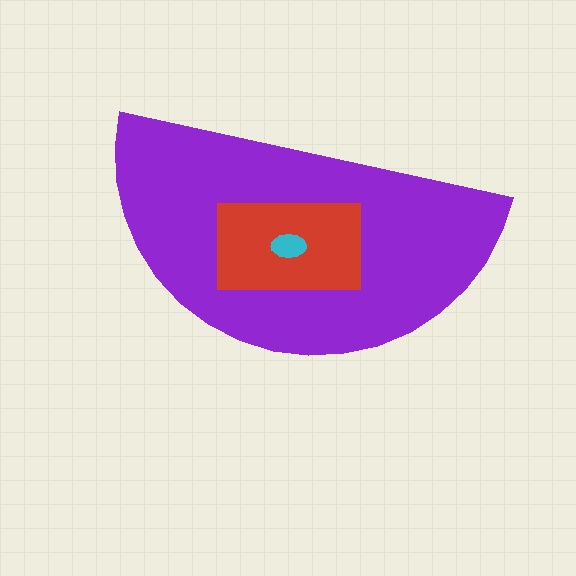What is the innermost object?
The cyan ellipse.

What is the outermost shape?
The purple semicircle.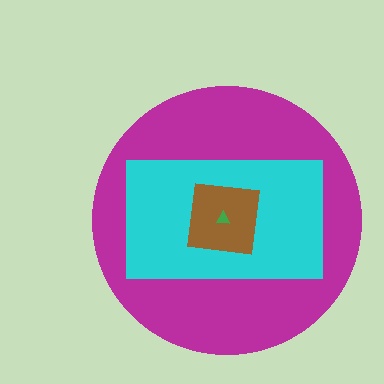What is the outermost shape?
The magenta circle.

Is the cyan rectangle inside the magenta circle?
Yes.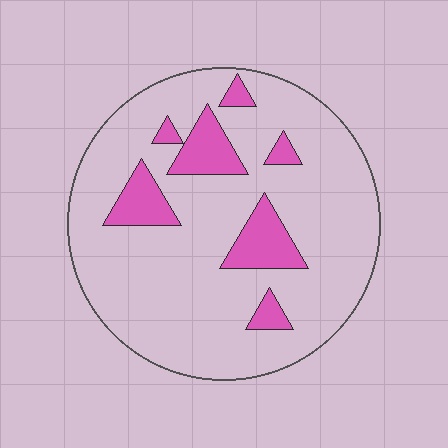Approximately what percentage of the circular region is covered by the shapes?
Approximately 15%.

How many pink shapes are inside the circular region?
7.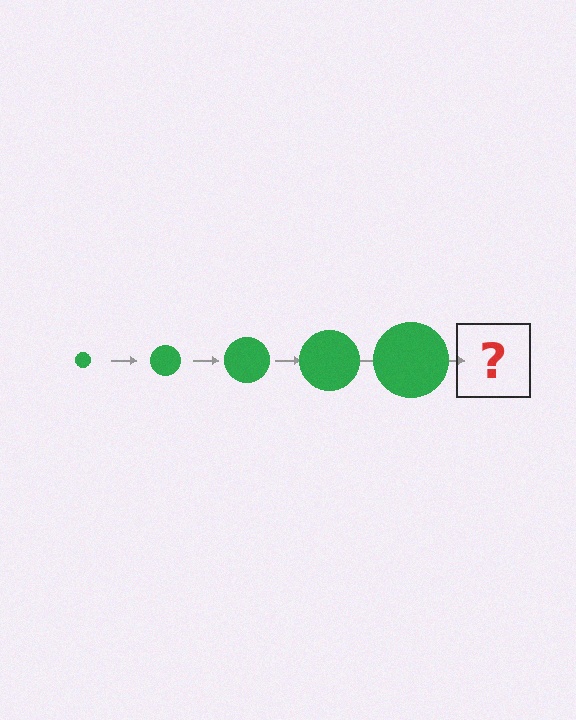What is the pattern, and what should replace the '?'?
The pattern is that the circle gets progressively larger each step. The '?' should be a green circle, larger than the previous one.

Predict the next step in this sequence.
The next step is a green circle, larger than the previous one.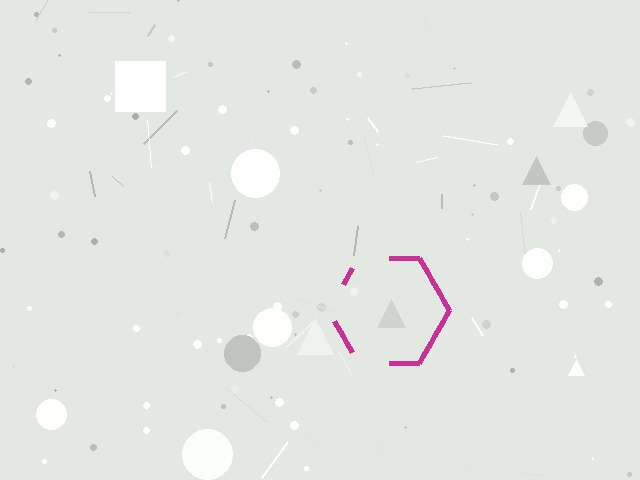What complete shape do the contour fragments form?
The contour fragments form a hexagon.